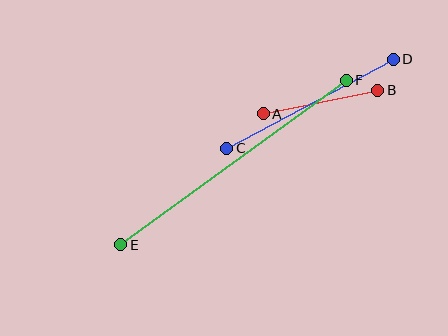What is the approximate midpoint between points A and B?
The midpoint is at approximately (320, 102) pixels.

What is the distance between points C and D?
The distance is approximately 189 pixels.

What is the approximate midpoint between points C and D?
The midpoint is at approximately (310, 104) pixels.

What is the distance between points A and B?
The distance is approximately 117 pixels.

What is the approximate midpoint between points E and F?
The midpoint is at approximately (233, 163) pixels.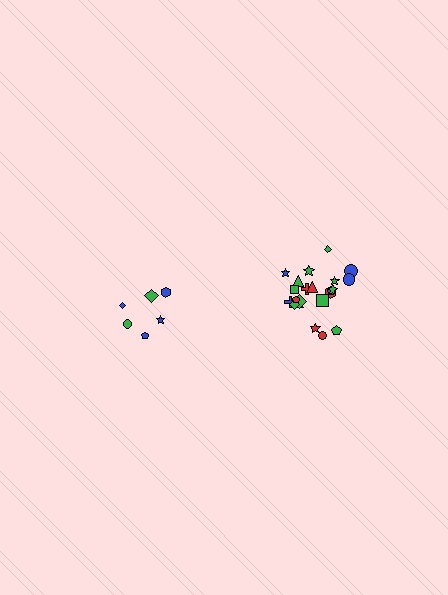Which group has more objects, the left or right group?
The right group.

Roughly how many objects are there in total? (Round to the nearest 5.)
Roughly 30 objects in total.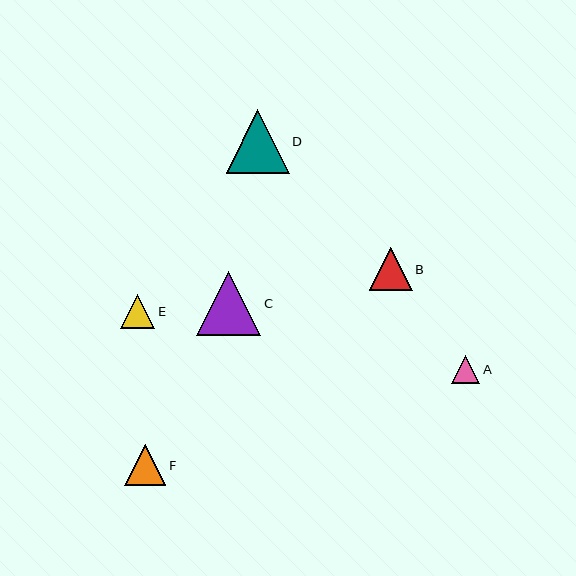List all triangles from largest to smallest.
From largest to smallest: C, D, B, F, E, A.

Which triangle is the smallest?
Triangle A is the smallest with a size of approximately 28 pixels.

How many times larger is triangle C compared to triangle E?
Triangle C is approximately 1.9 times the size of triangle E.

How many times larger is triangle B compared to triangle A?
Triangle B is approximately 1.5 times the size of triangle A.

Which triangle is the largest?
Triangle C is the largest with a size of approximately 64 pixels.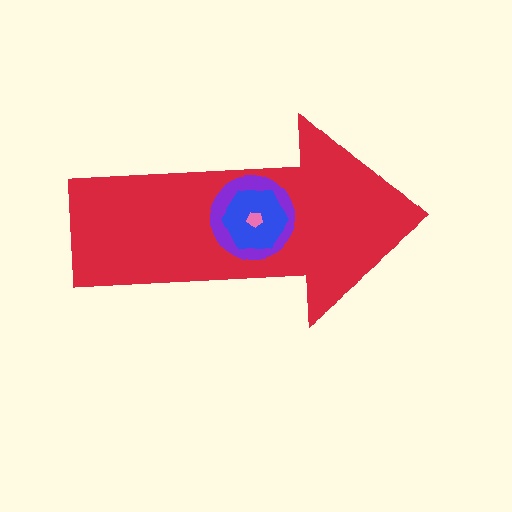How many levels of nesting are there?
4.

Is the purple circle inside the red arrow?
Yes.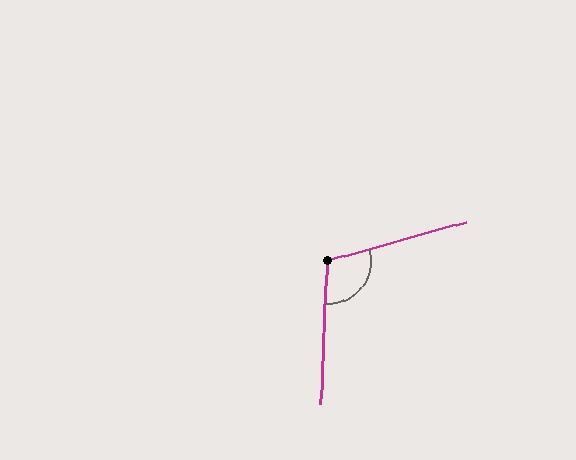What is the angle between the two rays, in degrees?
Approximately 108 degrees.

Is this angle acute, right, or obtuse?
It is obtuse.